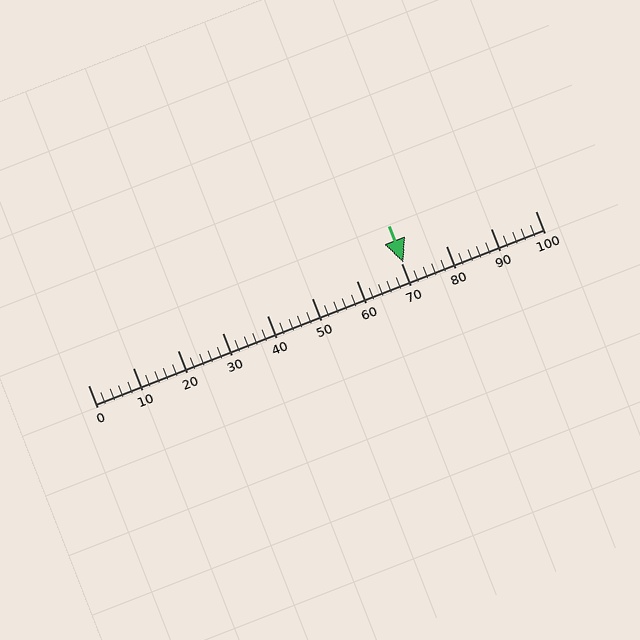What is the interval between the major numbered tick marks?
The major tick marks are spaced 10 units apart.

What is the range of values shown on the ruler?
The ruler shows values from 0 to 100.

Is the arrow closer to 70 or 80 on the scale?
The arrow is closer to 70.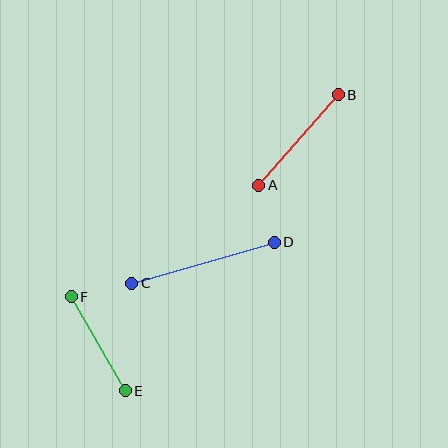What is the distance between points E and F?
The distance is approximately 108 pixels.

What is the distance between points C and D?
The distance is approximately 148 pixels.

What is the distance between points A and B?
The distance is approximately 121 pixels.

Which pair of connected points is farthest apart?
Points C and D are farthest apart.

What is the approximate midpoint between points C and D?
The midpoint is at approximately (203, 263) pixels.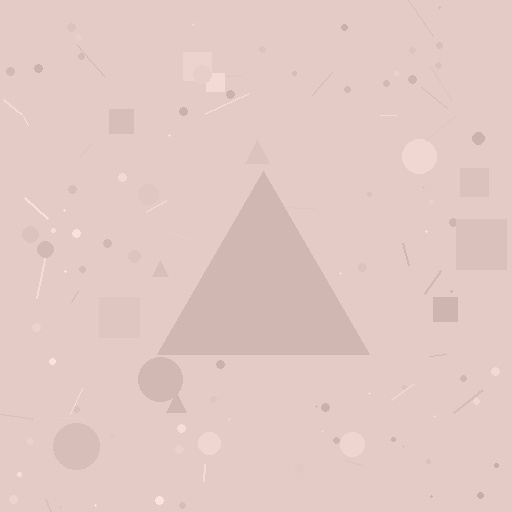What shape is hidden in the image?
A triangle is hidden in the image.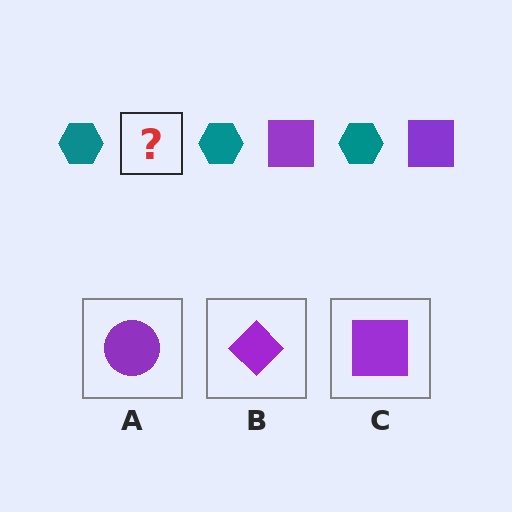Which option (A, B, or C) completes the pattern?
C.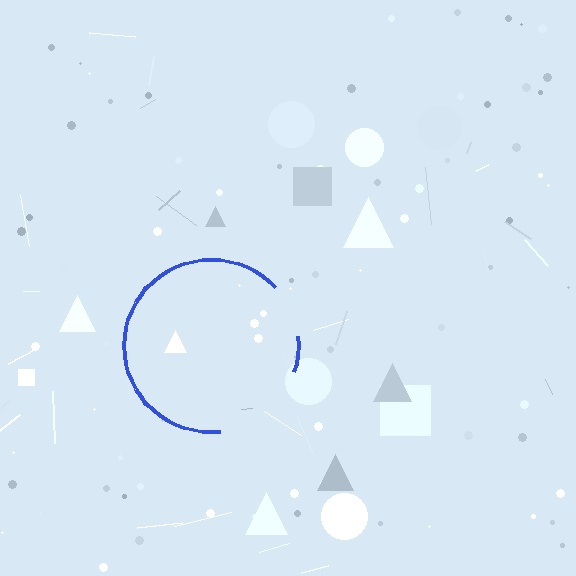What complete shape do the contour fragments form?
The contour fragments form a circle.